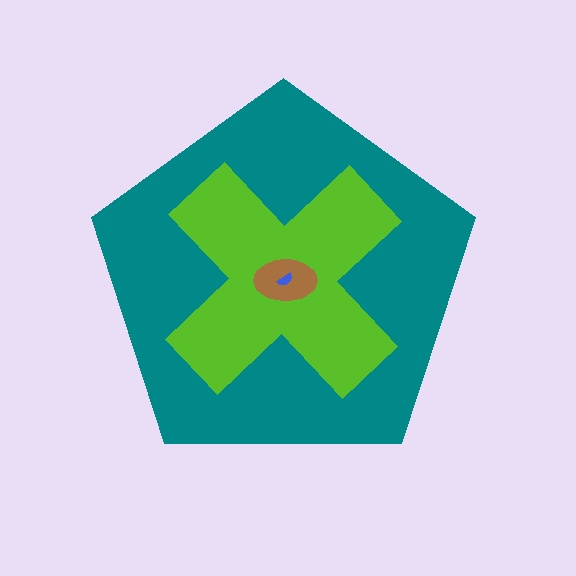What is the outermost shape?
The teal pentagon.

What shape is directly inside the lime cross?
The brown ellipse.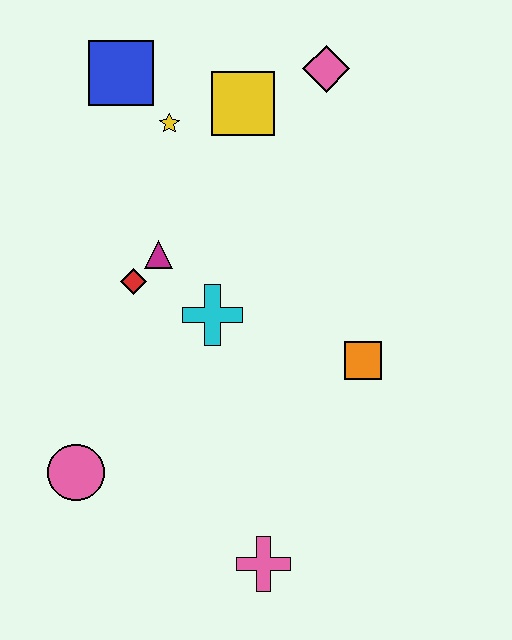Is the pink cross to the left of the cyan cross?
No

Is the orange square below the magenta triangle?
Yes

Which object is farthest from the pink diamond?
The pink cross is farthest from the pink diamond.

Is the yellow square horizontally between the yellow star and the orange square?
Yes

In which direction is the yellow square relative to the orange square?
The yellow square is above the orange square.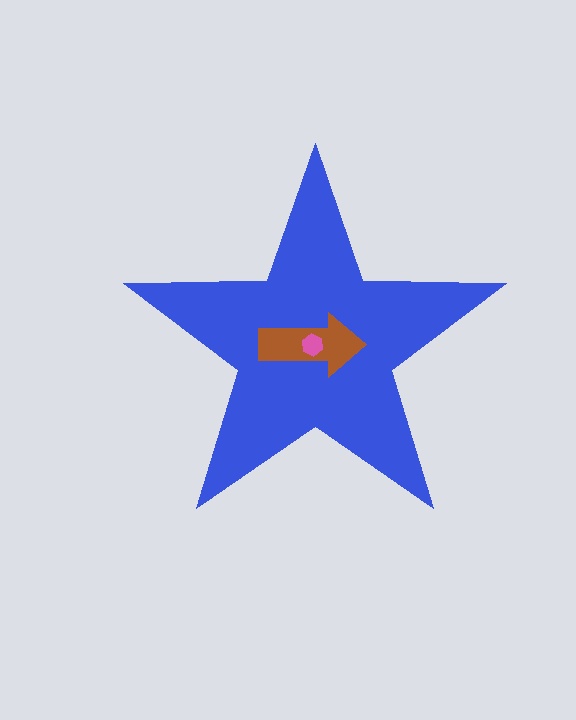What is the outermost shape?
The blue star.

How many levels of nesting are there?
3.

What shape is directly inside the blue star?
The brown arrow.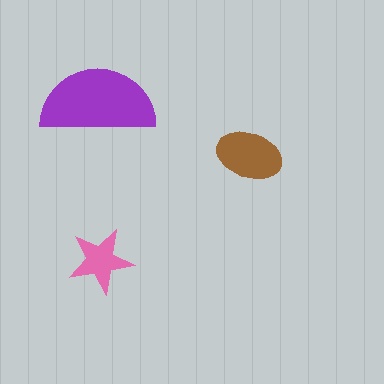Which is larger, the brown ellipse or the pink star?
The brown ellipse.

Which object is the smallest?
The pink star.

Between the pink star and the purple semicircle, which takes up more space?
The purple semicircle.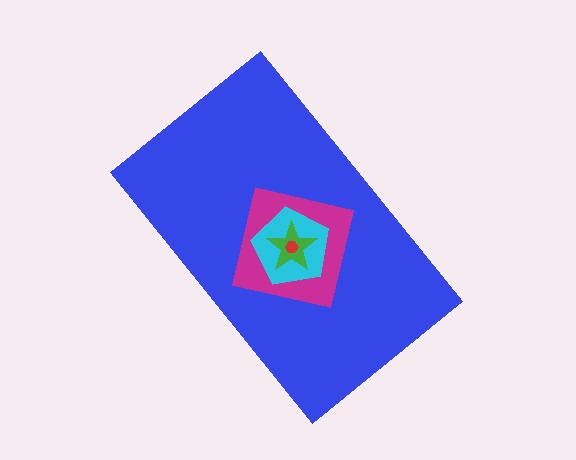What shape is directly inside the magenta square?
The cyan pentagon.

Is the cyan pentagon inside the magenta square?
Yes.